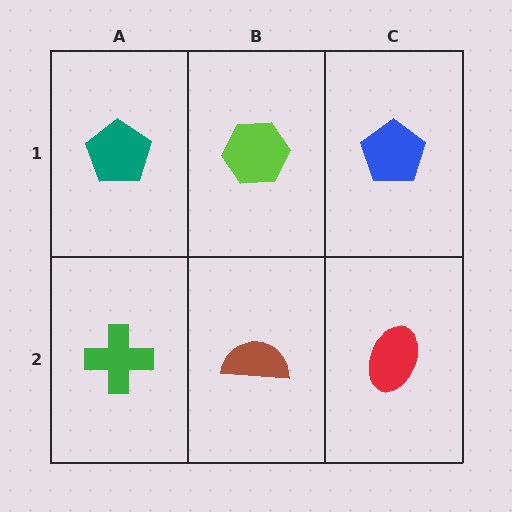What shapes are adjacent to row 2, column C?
A blue pentagon (row 1, column C), a brown semicircle (row 2, column B).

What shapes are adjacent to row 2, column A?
A teal pentagon (row 1, column A), a brown semicircle (row 2, column B).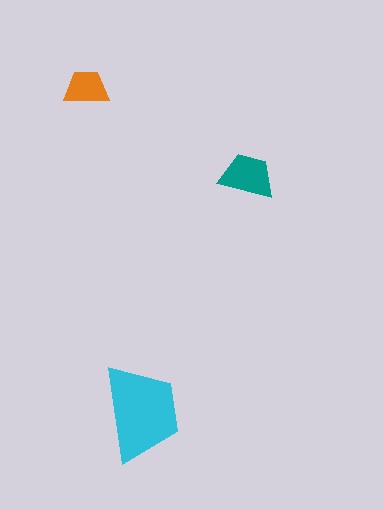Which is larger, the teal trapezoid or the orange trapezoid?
The teal one.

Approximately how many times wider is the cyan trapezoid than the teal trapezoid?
About 1.5 times wider.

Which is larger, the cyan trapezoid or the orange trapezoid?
The cyan one.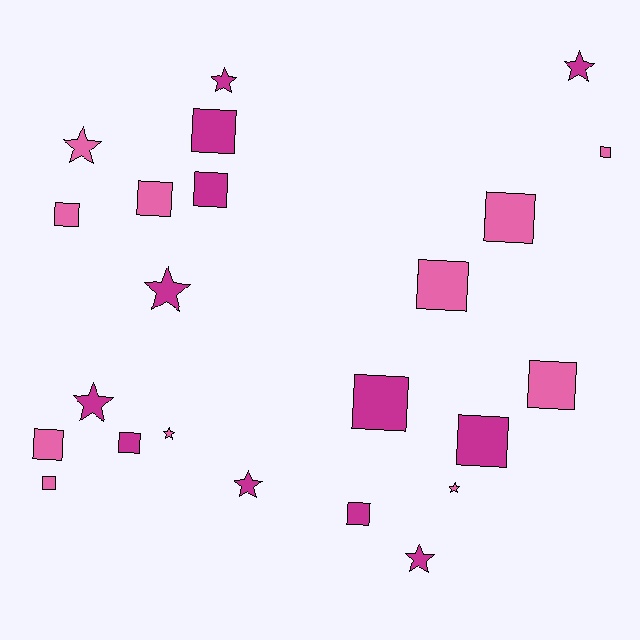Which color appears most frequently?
Magenta, with 12 objects.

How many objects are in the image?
There are 23 objects.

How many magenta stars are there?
There are 6 magenta stars.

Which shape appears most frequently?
Square, with 14 objects.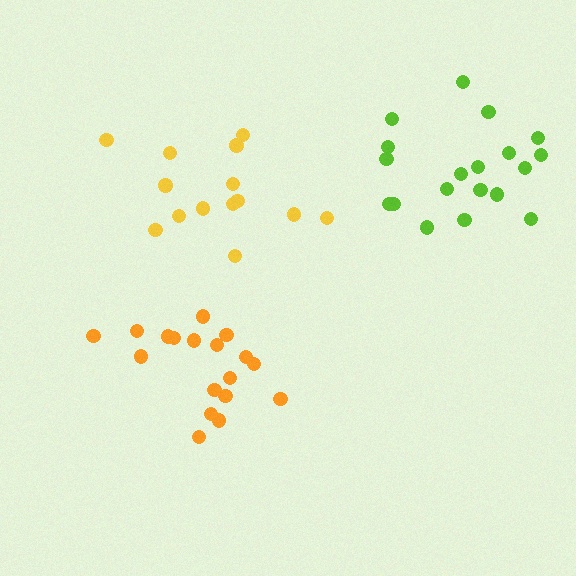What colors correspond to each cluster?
The clusters are colored: orange, lime, yellow.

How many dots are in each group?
Group 1: 18 dots, Group 2: 19 dots, Group 3: 14 dots (51 total).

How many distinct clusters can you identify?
There are 3 distinct clusters.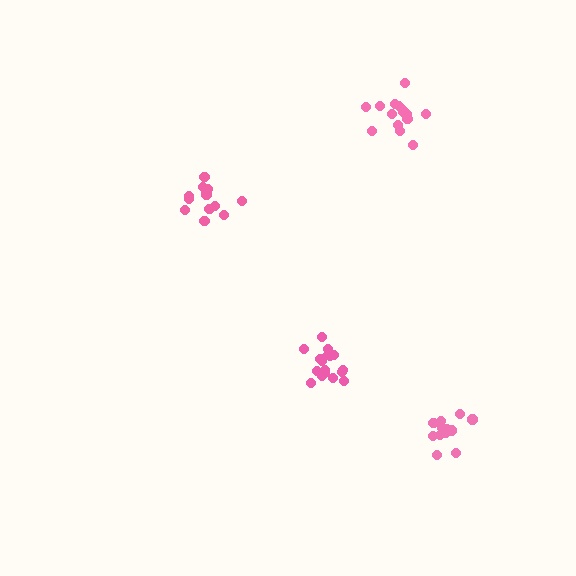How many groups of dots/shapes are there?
There are 4 groups.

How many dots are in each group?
Group 1: 18 dots, Group 2: 13 dots, Group 3: 16 dots, Group 4: 13 dots (60 total).